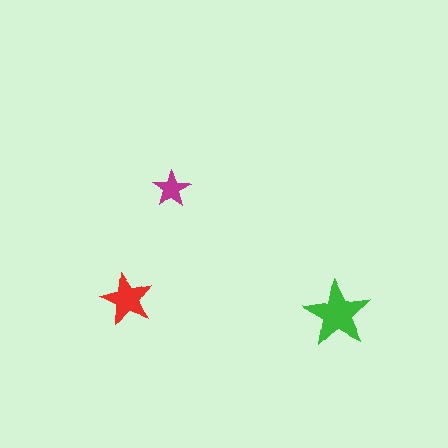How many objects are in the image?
There are 3 objects in the image.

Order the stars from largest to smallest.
the green one, the red one, the magenta one.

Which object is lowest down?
The green star is bottommost.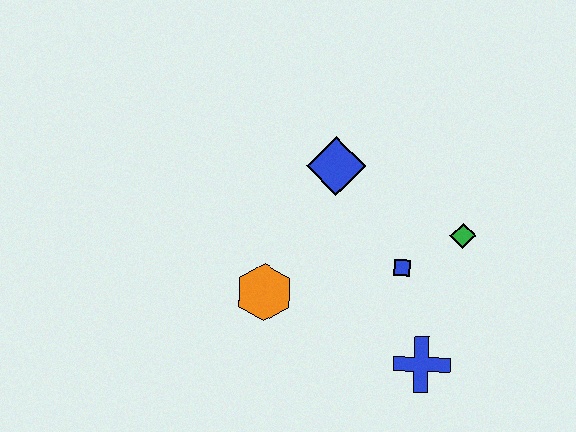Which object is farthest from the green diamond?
The orange hexagon is farthest from the green diamond.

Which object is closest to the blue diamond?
The blue square is closest to the blue diamond.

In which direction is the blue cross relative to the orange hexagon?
The blue cross is to the right of the orange hexagon.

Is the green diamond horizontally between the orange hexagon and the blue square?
No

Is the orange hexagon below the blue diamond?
Yes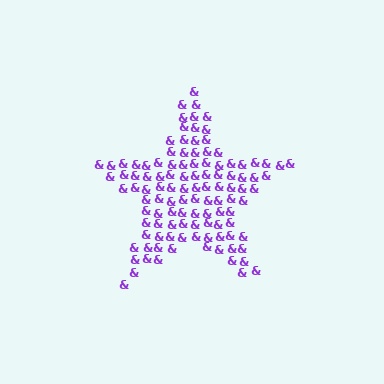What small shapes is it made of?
It is made of small ampersands.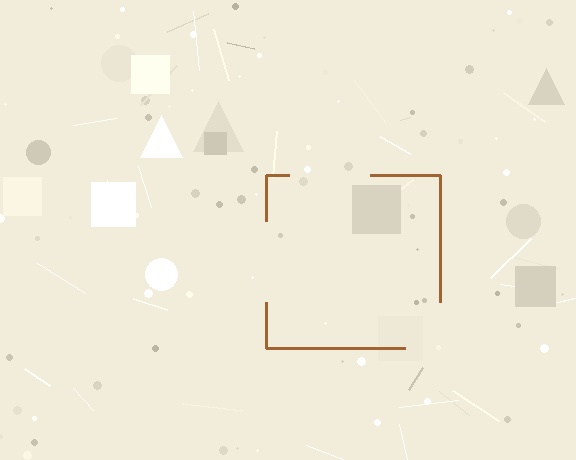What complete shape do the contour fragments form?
The contour fragments form a square.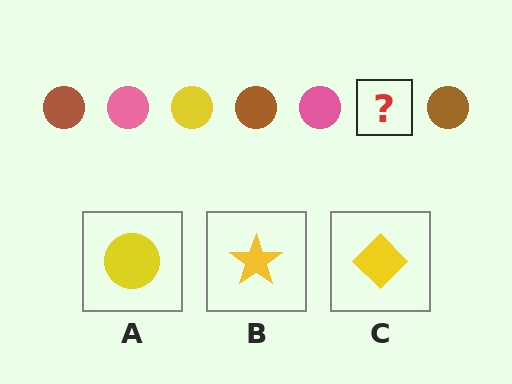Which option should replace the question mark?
Option A.